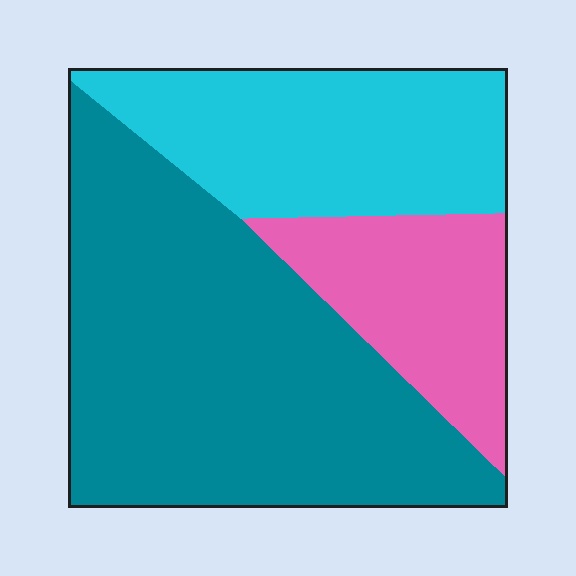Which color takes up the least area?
Pink, at roughly 20%.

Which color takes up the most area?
Teal, at roughly 55%.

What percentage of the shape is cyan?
Cyan covers 28% of the shape.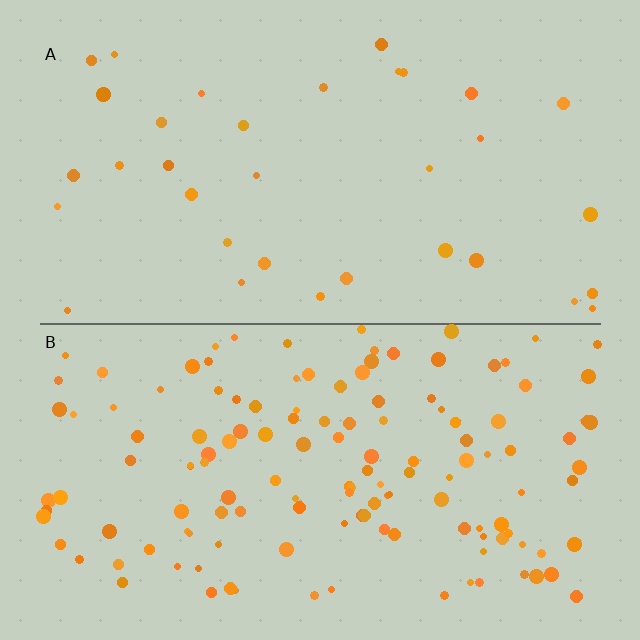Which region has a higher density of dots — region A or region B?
B (the bottom).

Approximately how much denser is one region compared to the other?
Approximately 4.0× — region B over region A.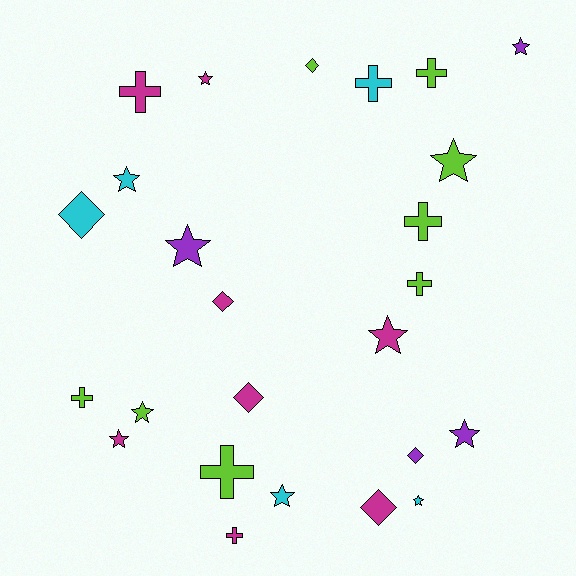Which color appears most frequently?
Magenta, with 8 objects.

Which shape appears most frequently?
Star, with 11 objects.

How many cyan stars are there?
There are 3 cyan stars.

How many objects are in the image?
There are 25 objects.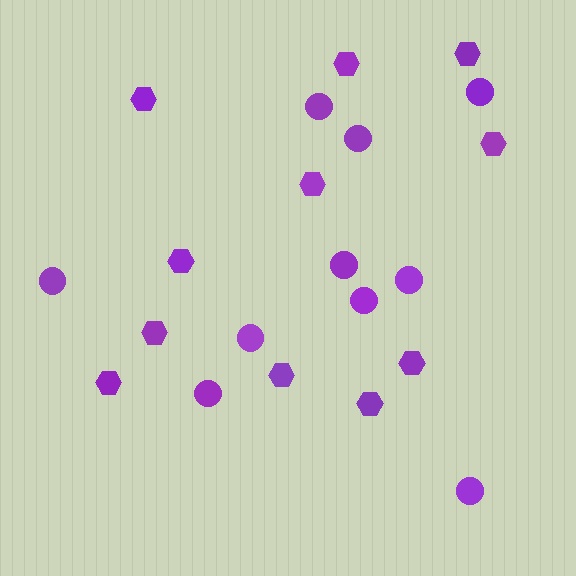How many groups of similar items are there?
There are 2 groups: one group of circles (10) and one group of hexagons (11).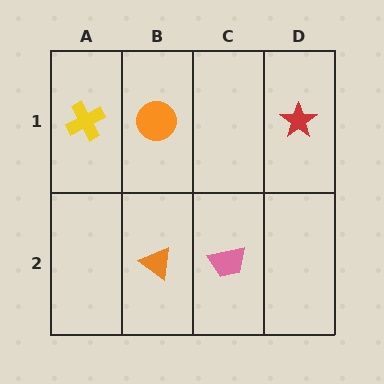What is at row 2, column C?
A pink trapezoid.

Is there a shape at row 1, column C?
No, that cell is empty.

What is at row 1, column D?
A red star.